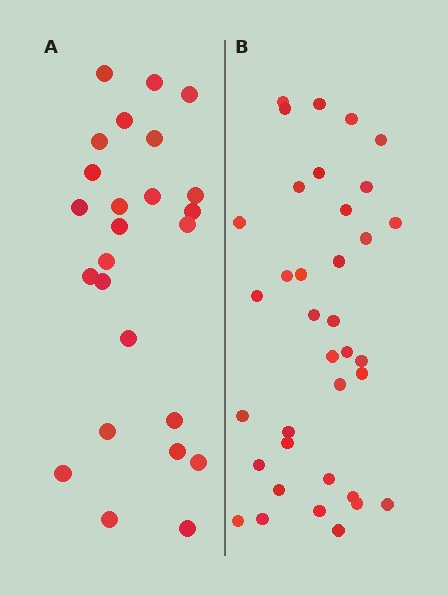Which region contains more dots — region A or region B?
Region B (the right region) has more dots.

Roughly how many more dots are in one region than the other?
Region B has roughly 12 or so more dots than region A.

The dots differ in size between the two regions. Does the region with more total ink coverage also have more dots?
No. Region A has more total ink coverage because its dots are larger, but region B actually contains more individual dots. Total area can be misleading — the number of items is what matters here.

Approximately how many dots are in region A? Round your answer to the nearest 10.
About 20 dots. (The exact count is 25, which rounds to 20.)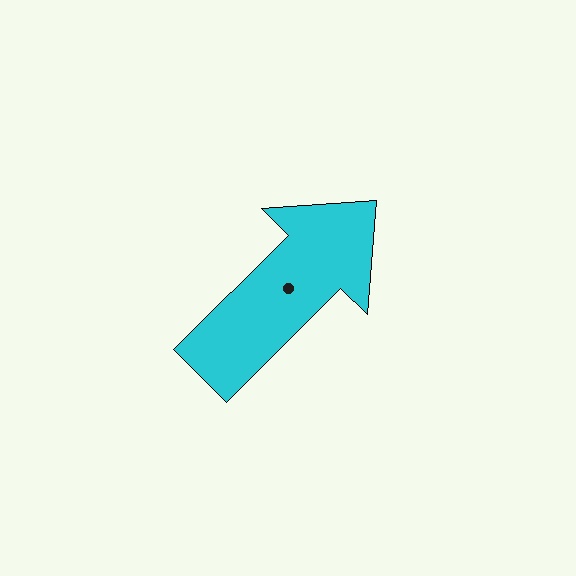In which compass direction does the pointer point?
Northeast.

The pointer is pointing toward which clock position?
Roughly 2 o'clock.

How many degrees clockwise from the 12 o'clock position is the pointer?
Approximately 45 degrees.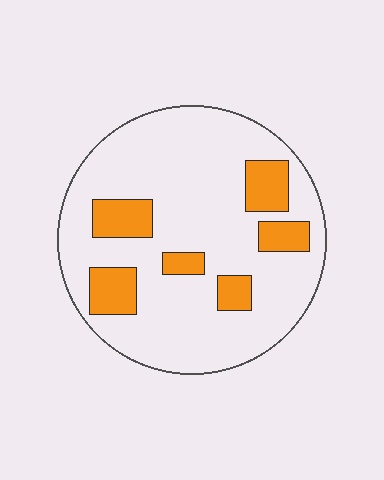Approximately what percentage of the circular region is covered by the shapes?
Approximately 20%.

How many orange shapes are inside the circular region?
6.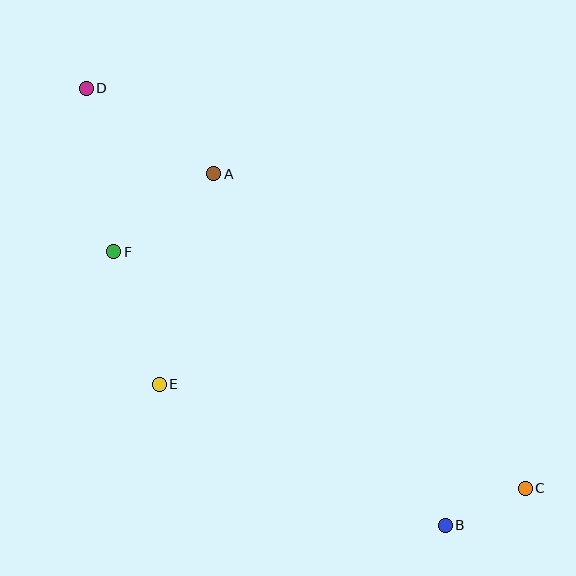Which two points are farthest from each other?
Points C and D are farthest from each other.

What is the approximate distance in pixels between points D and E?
The distance between D and E is approximately 305 pixels.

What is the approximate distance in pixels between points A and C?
The distance between A and C is approximately 443 pixels.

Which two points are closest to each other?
Points B and C are closest to each other.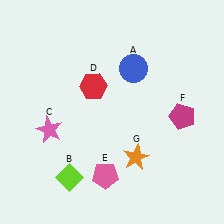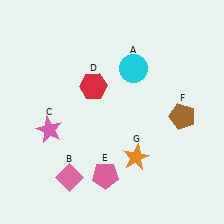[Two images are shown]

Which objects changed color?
A changed from blue to cyan. B changed from lime to pink. F changed from magenta to brown.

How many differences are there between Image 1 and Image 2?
There are 3 differences between the two images.